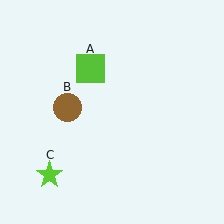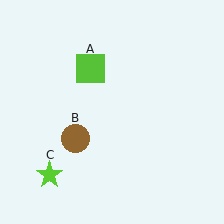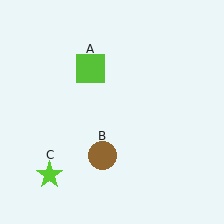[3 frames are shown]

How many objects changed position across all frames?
1 object changed position: brown circle (object B).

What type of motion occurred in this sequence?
The brown circle (object B) rotated counterclockwise around the center of the scene.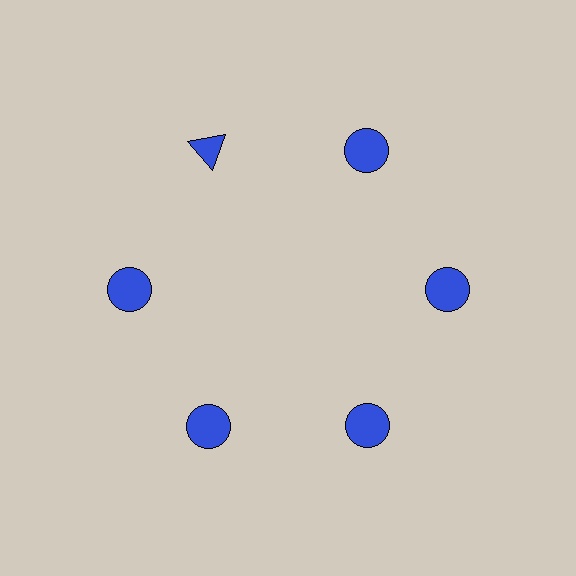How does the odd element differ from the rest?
It has a different shape: triangle instead of circle.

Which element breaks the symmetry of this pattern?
The blue triangle at roughly the 11 o'clock position breaks the symmetry. All other shapes are blue circles.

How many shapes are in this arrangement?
There are 6 shapes arranged in a ring pattern.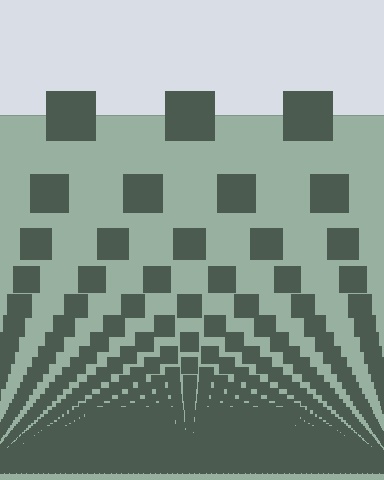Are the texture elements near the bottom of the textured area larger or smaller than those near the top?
Smaller. The gradient is inverted — elements near the bottom are smaller and denser.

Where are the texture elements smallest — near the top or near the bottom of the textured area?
Near the bottom.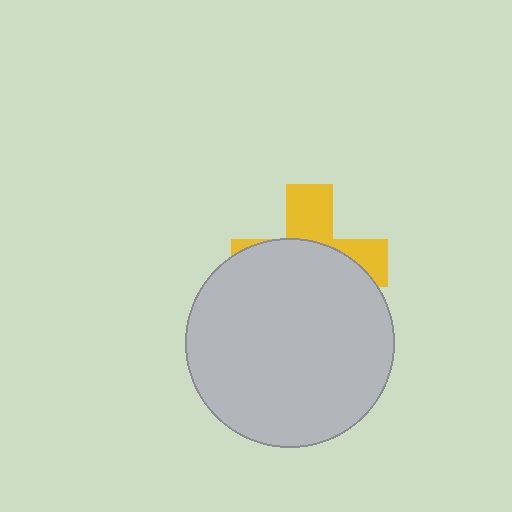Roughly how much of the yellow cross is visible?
A small part of it is visible (roughly 35%).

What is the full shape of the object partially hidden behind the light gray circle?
The partially hidden object is a yellow cross.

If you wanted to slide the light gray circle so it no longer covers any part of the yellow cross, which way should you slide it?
Slide it down — that is the most direct way to separate the two shapes.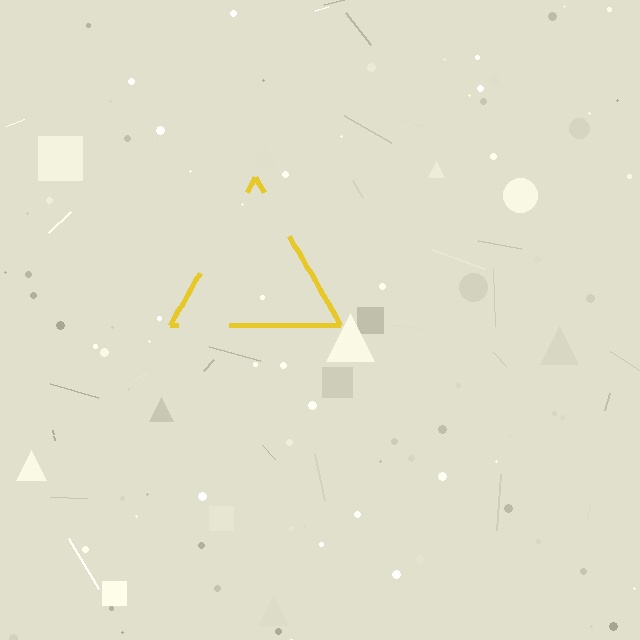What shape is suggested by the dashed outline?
The dashed outline suggests a triangle.